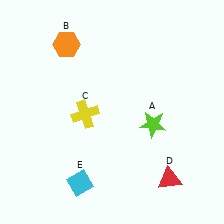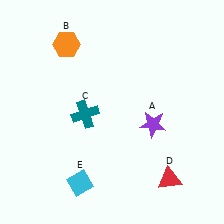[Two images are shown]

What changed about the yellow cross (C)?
In Image 1, C is yellow. In Image 2, it changed to teal.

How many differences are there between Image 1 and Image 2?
There are 2 differences between the two images.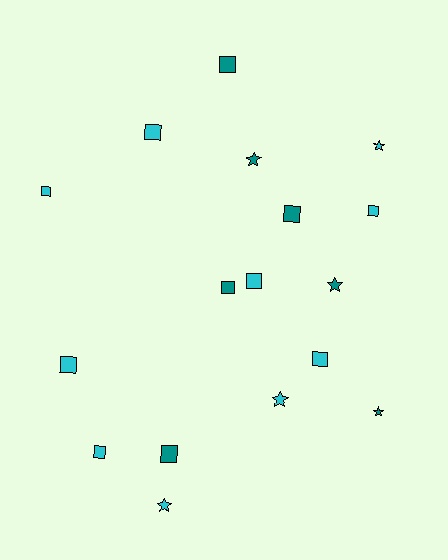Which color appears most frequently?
Cyan, with 10 objects.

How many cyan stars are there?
There are 3 cyan stars.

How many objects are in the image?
There are 17 objects.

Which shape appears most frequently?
Square, with 11 objects.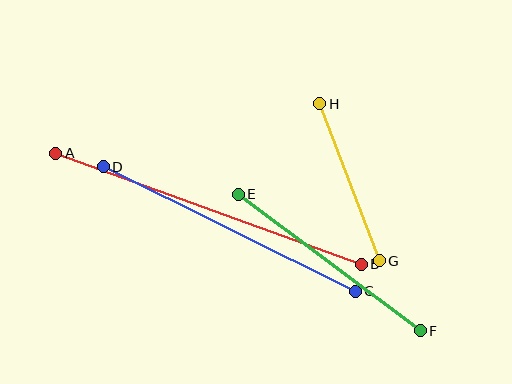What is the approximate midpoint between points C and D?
The midpoint is at approximately (229, 229) pixels.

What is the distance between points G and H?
The distance is approximately 168 pixels.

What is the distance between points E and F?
The distance is approximately 227 pixels.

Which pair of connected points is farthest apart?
Points A and B are farthest apart.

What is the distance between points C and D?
The distance is approximately 281 pixels.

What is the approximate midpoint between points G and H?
The midpoint is at approximately (349, 182) pixels.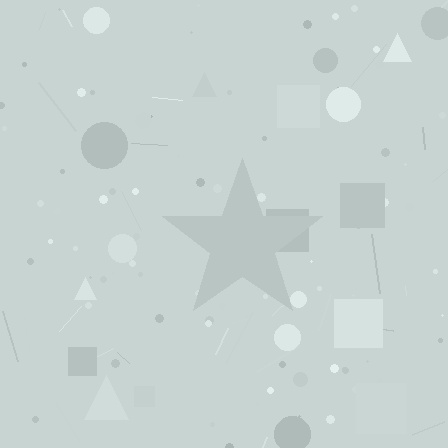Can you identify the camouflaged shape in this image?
The camouflaged shape is a star.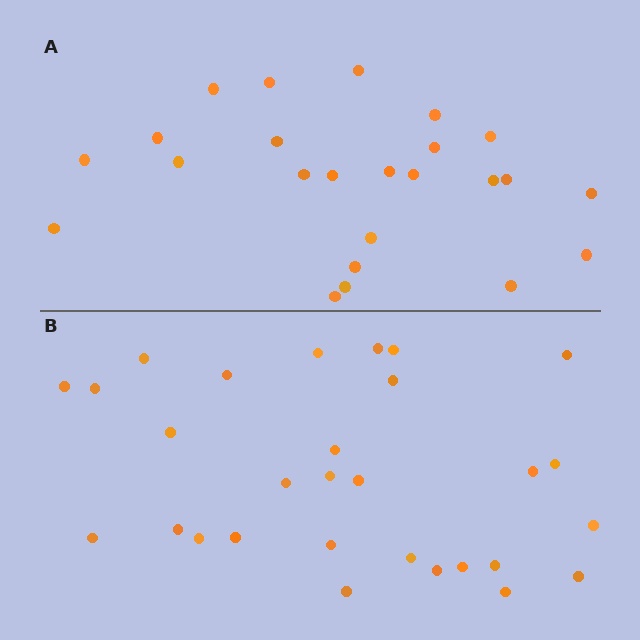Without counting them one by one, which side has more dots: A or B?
Region B (the bottom region) has more dots.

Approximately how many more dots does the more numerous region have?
Region B has about 5 more dots than region A.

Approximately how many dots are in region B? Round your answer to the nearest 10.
About 30 dots. (The exact count is 29, which rounds to 30.)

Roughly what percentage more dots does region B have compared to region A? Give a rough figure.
About 20% more.